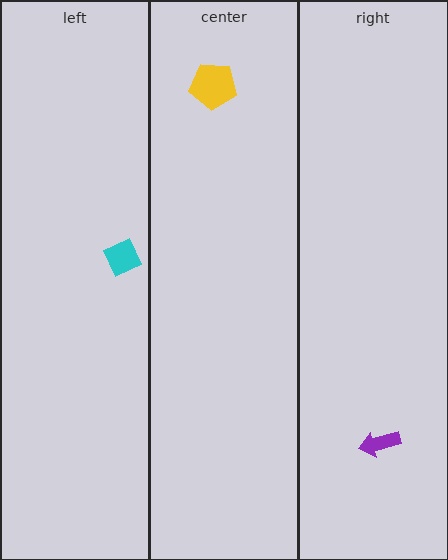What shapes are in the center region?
The yellow pentagon.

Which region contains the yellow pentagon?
The center region.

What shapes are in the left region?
The cyan diamond.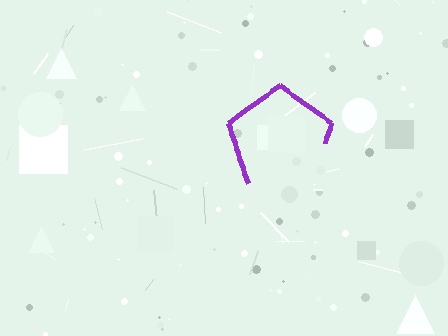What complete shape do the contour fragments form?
The contour fragments form a pentagon.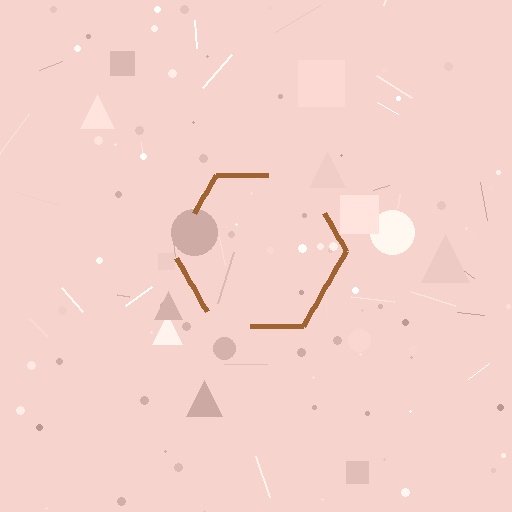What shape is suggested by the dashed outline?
The dashed outline suggests a hexagon.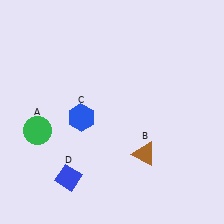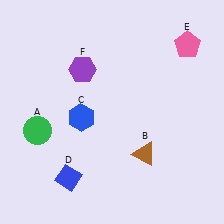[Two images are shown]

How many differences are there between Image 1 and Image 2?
There are 2 differences between the two images.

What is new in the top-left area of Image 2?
A purple hexagon (F) was added in the top-left area of Image 2.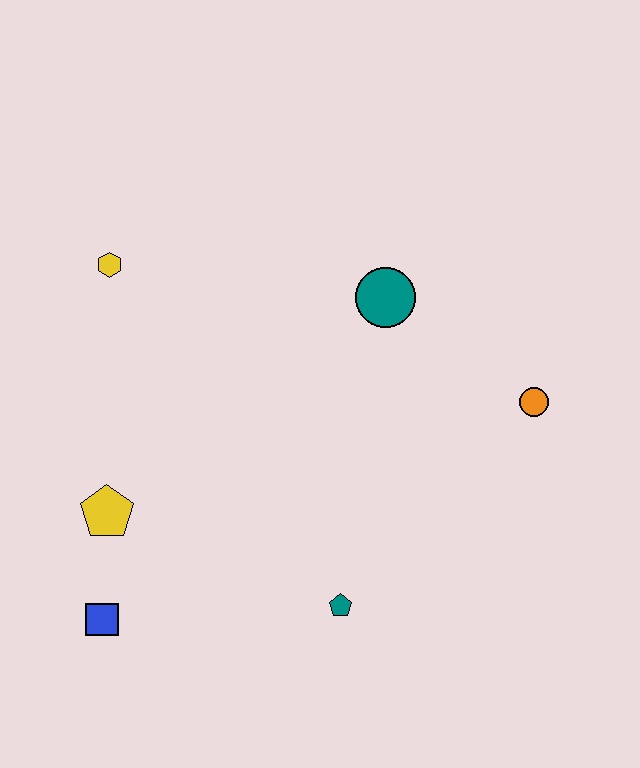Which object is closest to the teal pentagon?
The blue square is closest to the teal pentagon.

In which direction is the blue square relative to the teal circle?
The blue square is below the teal circle.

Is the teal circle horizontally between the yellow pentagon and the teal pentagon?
No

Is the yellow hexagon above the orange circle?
Yes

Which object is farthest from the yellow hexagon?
The orange circle is farthest from the yellow hexagon.